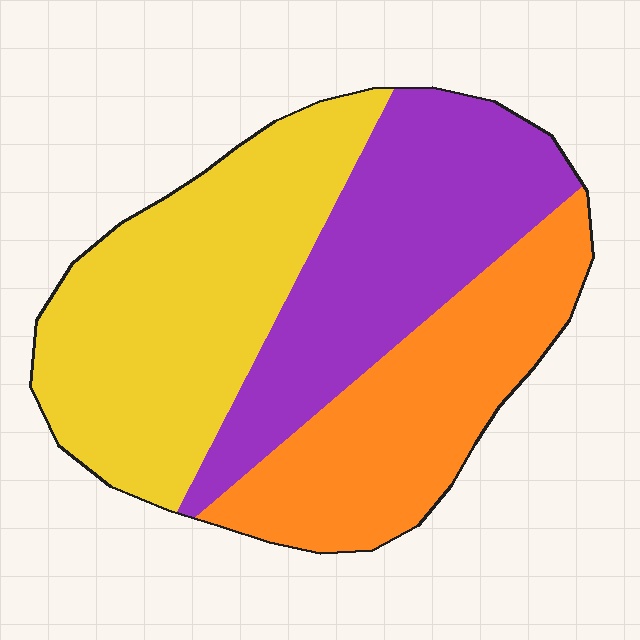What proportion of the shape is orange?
Orange covers about 30% of the shape.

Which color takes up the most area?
Yellow, at roughly 40%.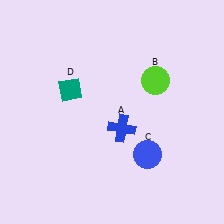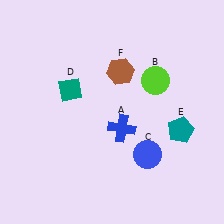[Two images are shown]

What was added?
A teal pentagon (E), a brown hexagon (F) were added in Image 2.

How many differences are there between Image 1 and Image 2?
There are 2 differences between the two images.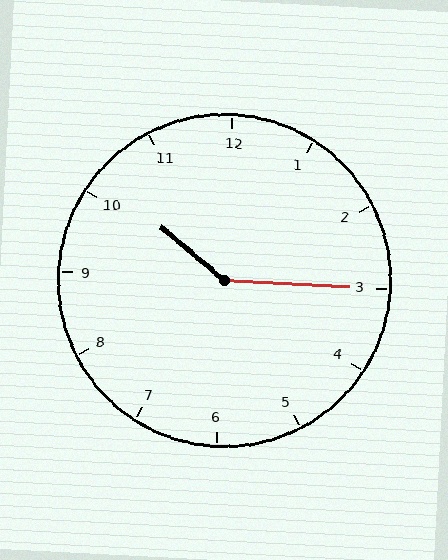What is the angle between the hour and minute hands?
Approximately 142 degrees.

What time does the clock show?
10:15.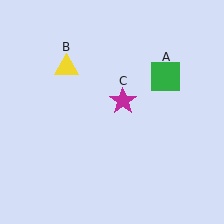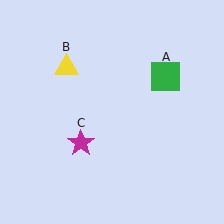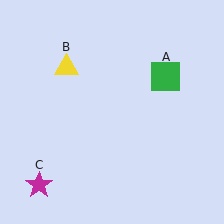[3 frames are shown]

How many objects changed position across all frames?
1 object changed position: magenta star (object C).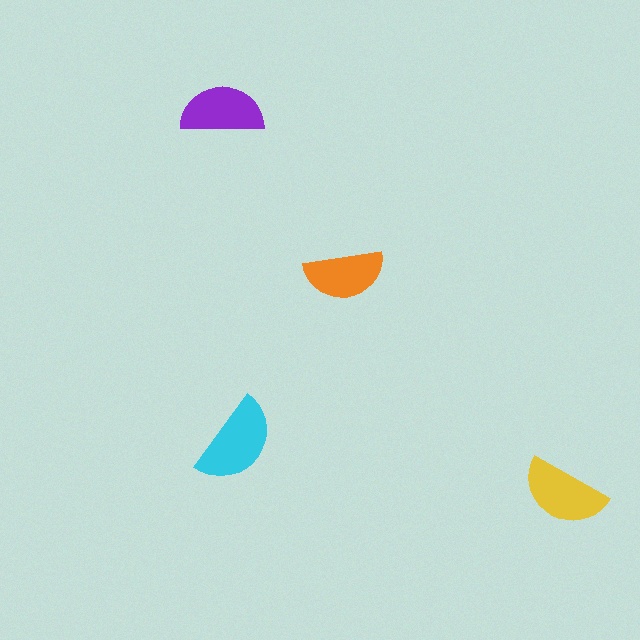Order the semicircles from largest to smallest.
the cyan one, the yellow one, the purple one, the orange one.